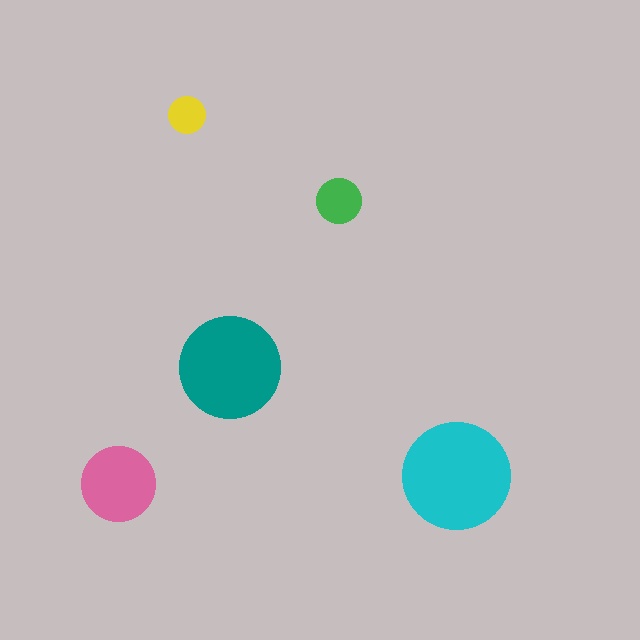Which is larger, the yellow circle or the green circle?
The green one.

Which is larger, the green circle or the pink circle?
The pink one.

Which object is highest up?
The yellow circle is topmost.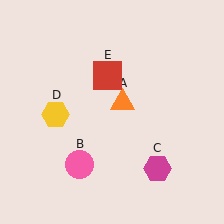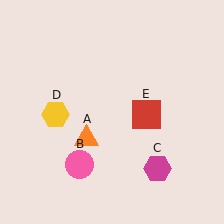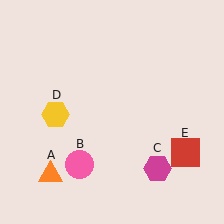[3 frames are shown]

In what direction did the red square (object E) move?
The red square (object E) moved down and to the right.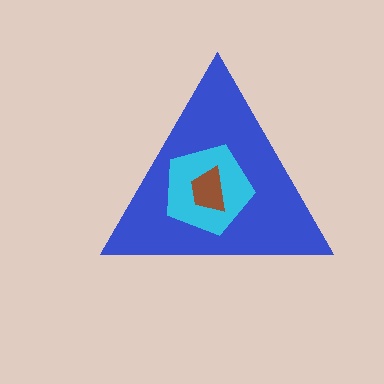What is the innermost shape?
The brown trapezoid.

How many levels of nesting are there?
3.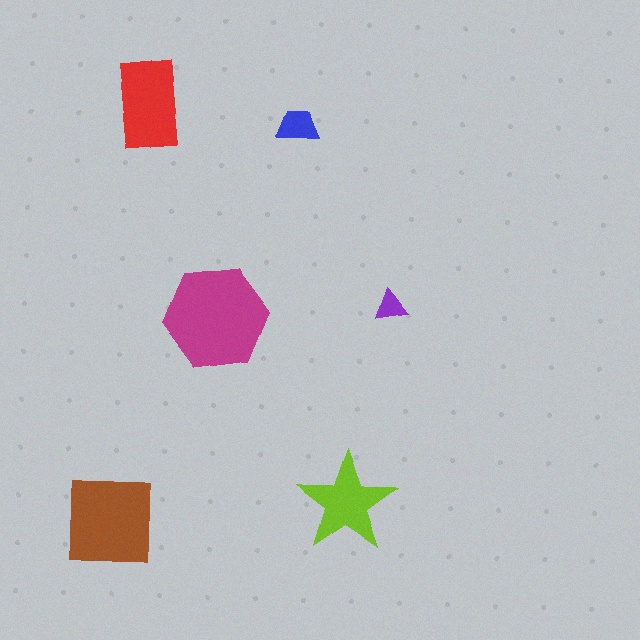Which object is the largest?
The magenta hexagon.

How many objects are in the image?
There are 6 objects in the image.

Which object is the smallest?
The purple triangle.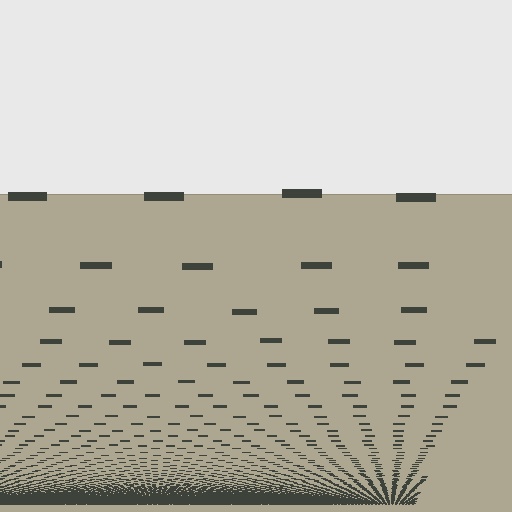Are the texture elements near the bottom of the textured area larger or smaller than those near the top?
Smaller. The gradient is inverted — elements near the bottom are smaller and denser.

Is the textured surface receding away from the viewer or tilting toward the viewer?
The surface appears to tilt toward the viewer. Texture elements get larger and sparser toward the top.